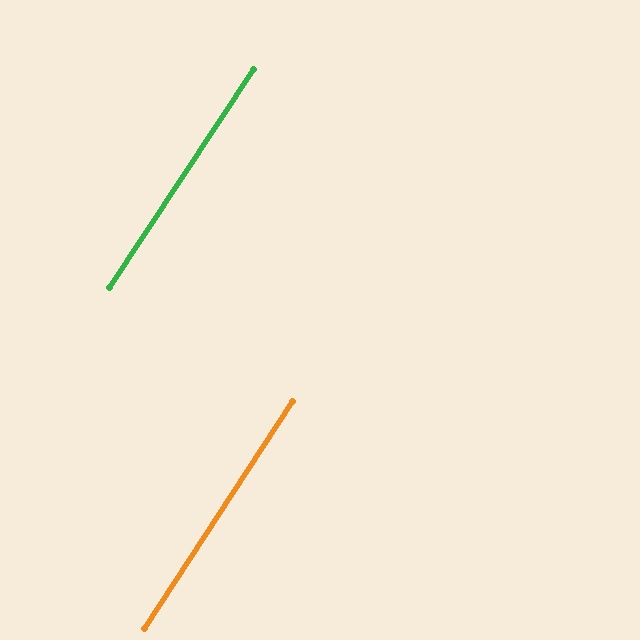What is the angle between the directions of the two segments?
Approximately 0 degrees.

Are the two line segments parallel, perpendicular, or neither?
Parallel — their directions differ by only 0.1°.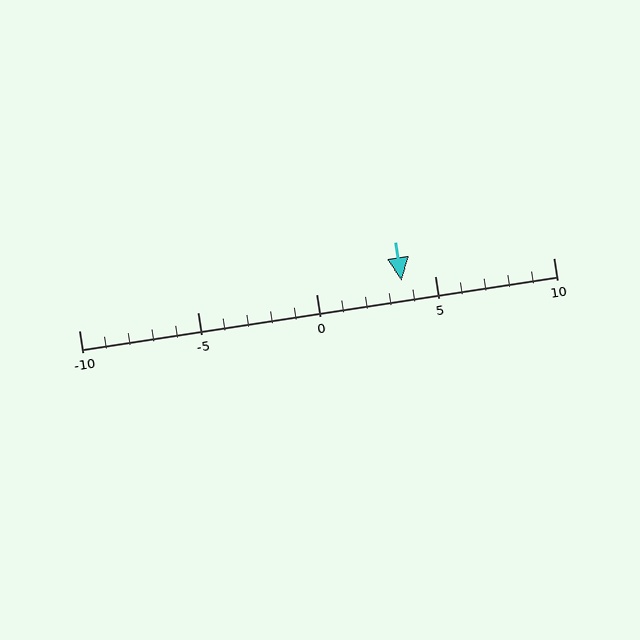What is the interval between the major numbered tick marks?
The major tick marks are spaced 5 units apart.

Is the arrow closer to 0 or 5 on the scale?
The arrow is closer to 5.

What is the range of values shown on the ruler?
The ruler shows values from -10 to 10.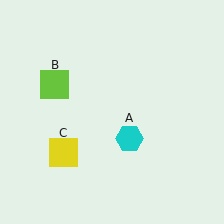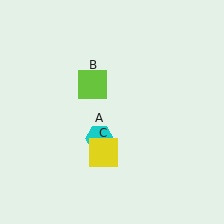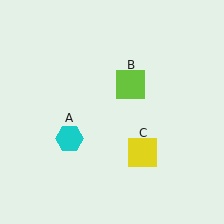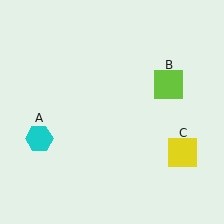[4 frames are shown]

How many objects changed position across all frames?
3 objects changed position: cyan hexagon (object A), lime square (object B), yellow square (object C).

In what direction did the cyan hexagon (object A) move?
The cyan hexagon (object A) moved left.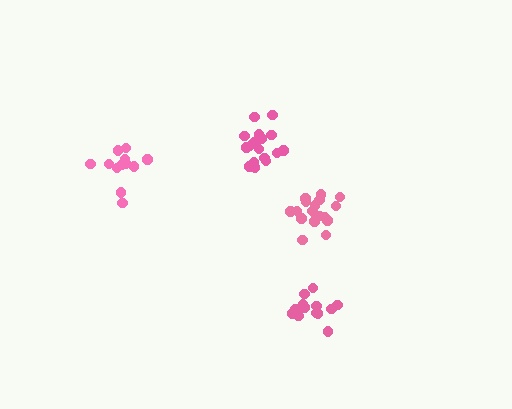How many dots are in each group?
Group 1: 14 dots, Group 2: 17 dots, Group 3: 13 dots, Group 4: 18 dots (62 total).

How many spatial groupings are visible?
There are 4 spatial groupings.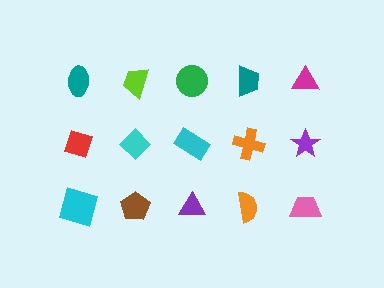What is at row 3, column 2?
A brown pentagon.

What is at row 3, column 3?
A purple triangle.